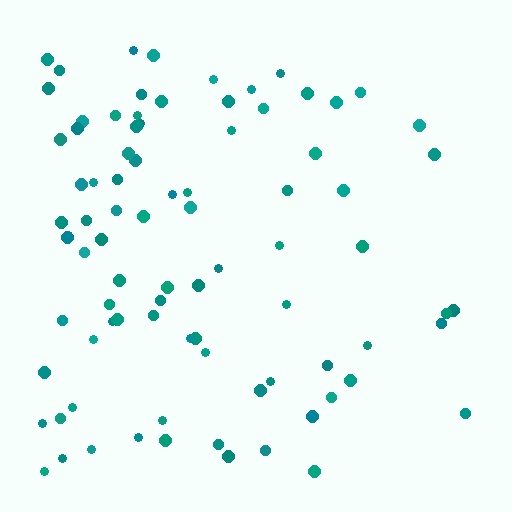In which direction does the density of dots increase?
From right to left, with the left side densest.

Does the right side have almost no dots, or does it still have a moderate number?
Still a moderate number, just noticeably fewer than the left.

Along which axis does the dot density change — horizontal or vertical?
Horizontal.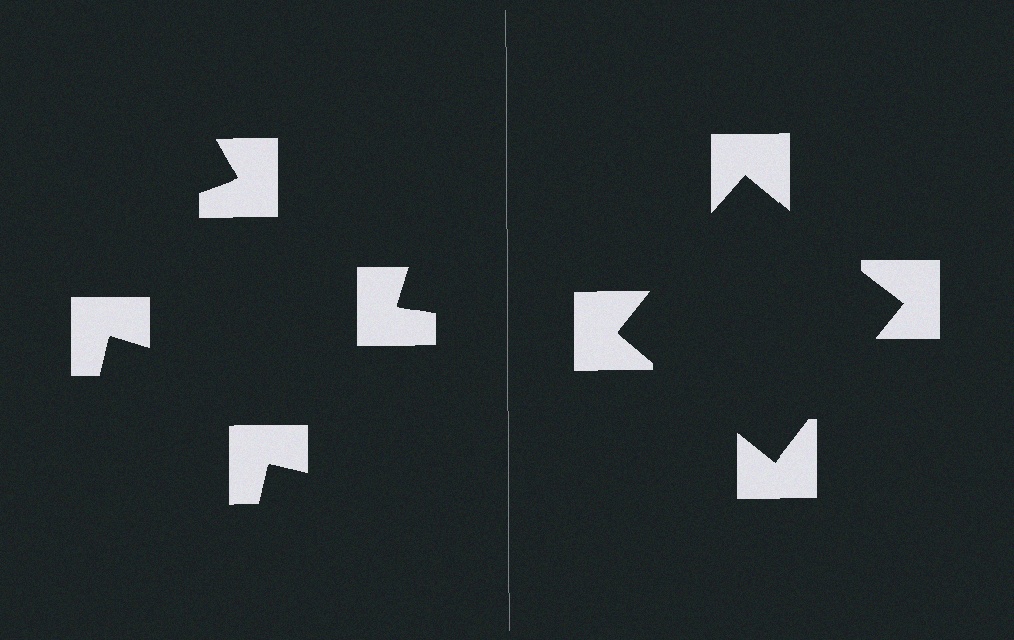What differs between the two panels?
The notched squares are positioned identically on both sides; only the wedge orientations differ. On the right they align to a square; on the left they are misaligned.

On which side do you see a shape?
An illusory square appears on the right side. On the left side the wedge cuts are rotated, so no coherent shape forms.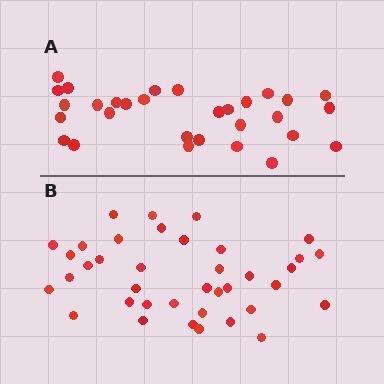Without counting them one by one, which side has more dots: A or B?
Region B (the bottom region) has more dots.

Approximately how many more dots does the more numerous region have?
Region B has roughly 8 or so more dots than region A.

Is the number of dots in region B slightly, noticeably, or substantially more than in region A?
Region B has noticeably more, but not dramatically so. The ratio is roughly 1.3 to 1.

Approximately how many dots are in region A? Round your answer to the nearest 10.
About 30 dots.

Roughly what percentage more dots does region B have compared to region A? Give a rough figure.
About 25% more.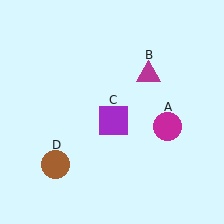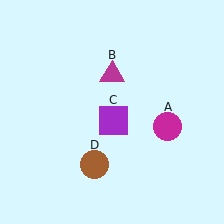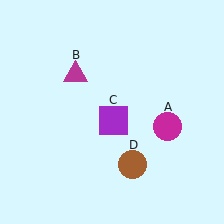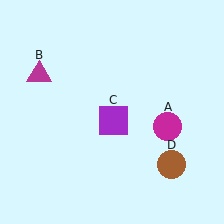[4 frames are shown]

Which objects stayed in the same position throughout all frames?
Magenta circle (object A) and purple square (object C) remained stationary.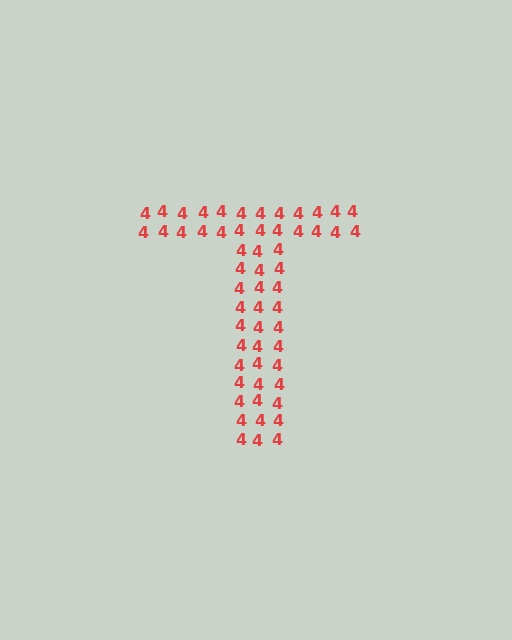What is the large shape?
The large shape is the letter T.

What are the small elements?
The small elements are digit 4's.